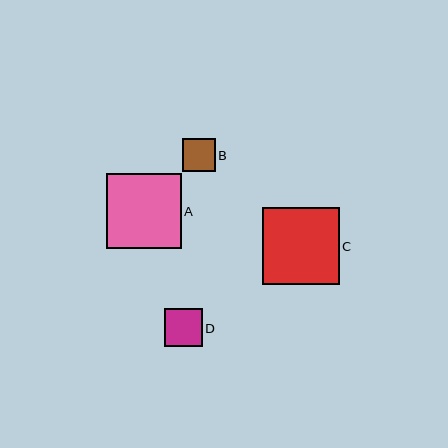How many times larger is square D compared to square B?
Square D is approximately 1.1 times the size of square B.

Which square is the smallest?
Square B is the smallest with a size of approximately 33 pixels.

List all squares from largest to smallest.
From largest to smallest: C, A, D, B.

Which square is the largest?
Square C is the largest with a size of approximately 77 pixels.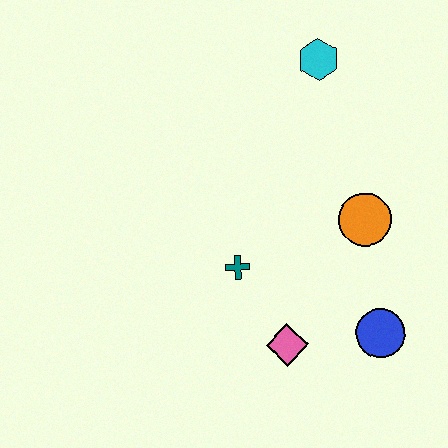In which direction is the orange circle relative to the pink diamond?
The orange circle is above the pink diamond.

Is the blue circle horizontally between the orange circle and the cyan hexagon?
No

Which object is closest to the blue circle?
The pink diamond is closest to the blue circle.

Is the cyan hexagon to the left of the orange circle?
Yes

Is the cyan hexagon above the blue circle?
Yes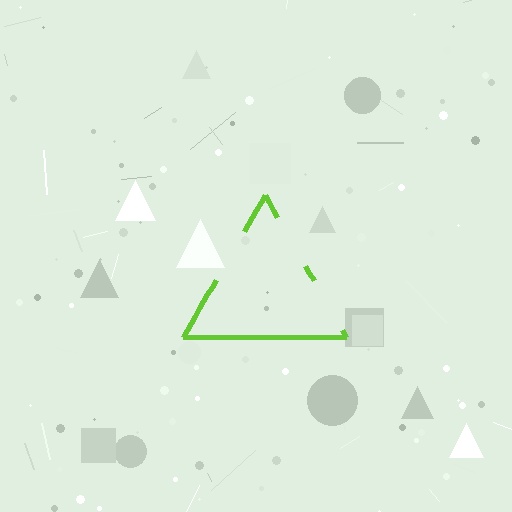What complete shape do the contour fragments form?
The contour fragments form a triangle.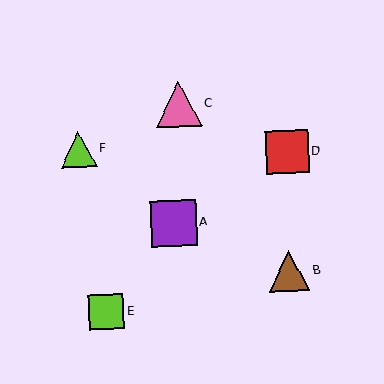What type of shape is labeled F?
Shape F is a lime triangle.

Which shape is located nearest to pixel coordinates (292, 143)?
The red square (labeled D) at (288, 152) is nearest to that location.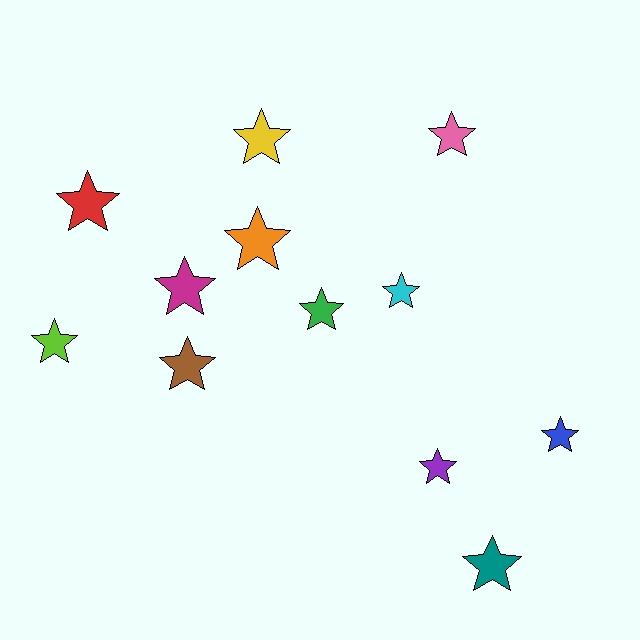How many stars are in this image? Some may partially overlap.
There are 12 stars.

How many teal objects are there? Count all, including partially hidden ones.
There is 1 teal object.